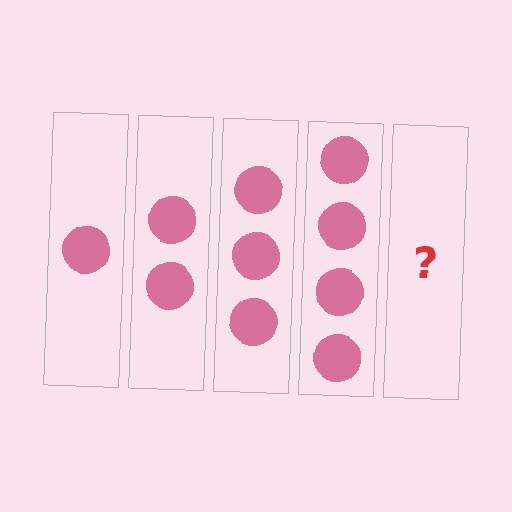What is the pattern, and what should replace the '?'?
The pattern is that each step adds one more circle. The '?' should be 5 circles.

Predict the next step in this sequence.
The next step is 5 circles.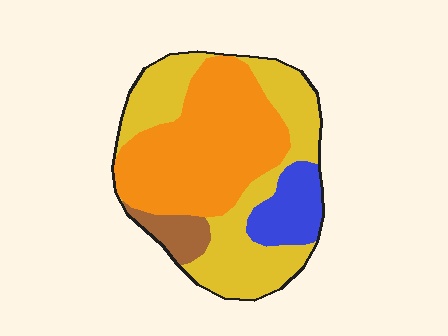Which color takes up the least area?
Brown, at roughly 5%.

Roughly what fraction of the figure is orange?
Orange covers 43% of the figure.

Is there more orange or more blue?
Orange.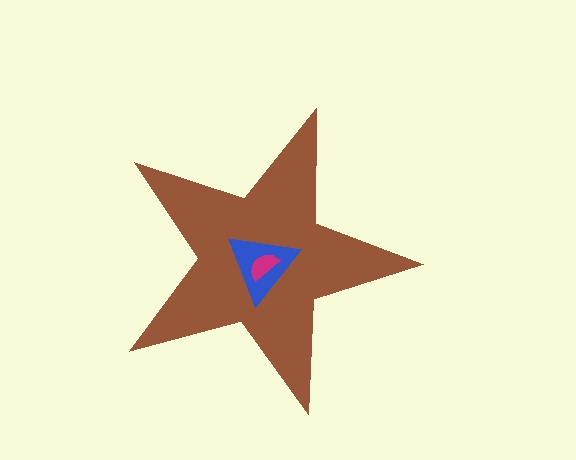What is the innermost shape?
The magenta semicircle.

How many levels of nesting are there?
3.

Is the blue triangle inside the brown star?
Yes.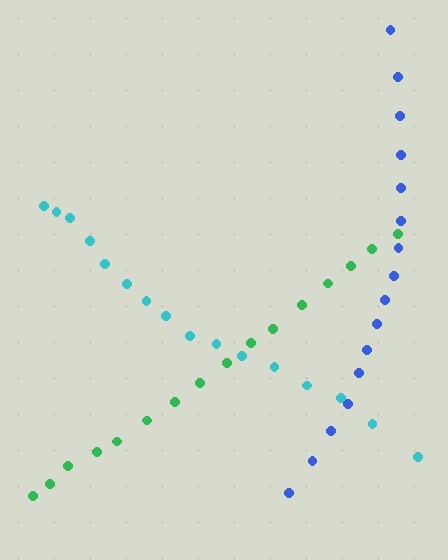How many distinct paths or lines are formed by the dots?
There are 3 distinct paths.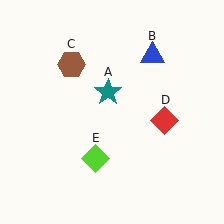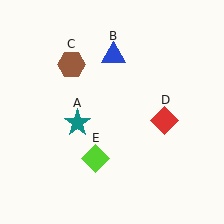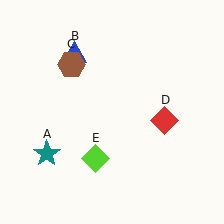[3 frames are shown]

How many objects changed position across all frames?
2 objects changed position: teal star (object A), blue triangle (object B).